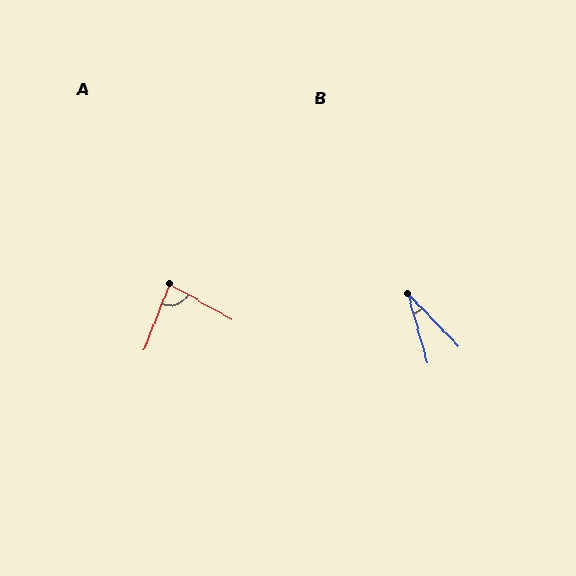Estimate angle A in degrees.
Approximately 82 degrees.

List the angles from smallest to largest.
B (28°), A (82°).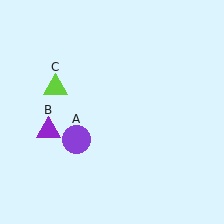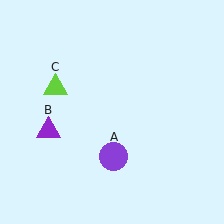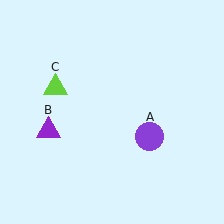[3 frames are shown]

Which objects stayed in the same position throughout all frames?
Purple triangle (object B) and lime triangle (object C) remained stationary.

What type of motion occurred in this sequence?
The purple circle (object A) rotated counterclockwise around the center of the scene.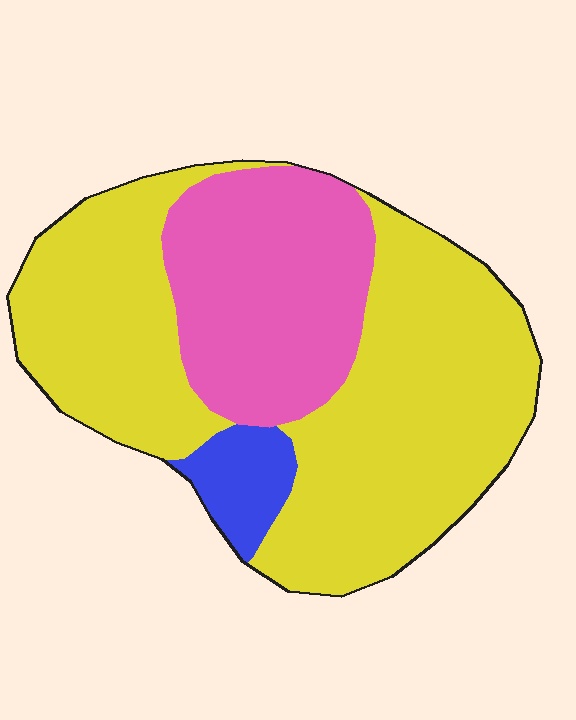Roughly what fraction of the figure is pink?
Pink takes up between a sixth and a third of the figure.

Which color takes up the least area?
Blue, at roughly 5%.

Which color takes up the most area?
Yellow, at roughly 65%.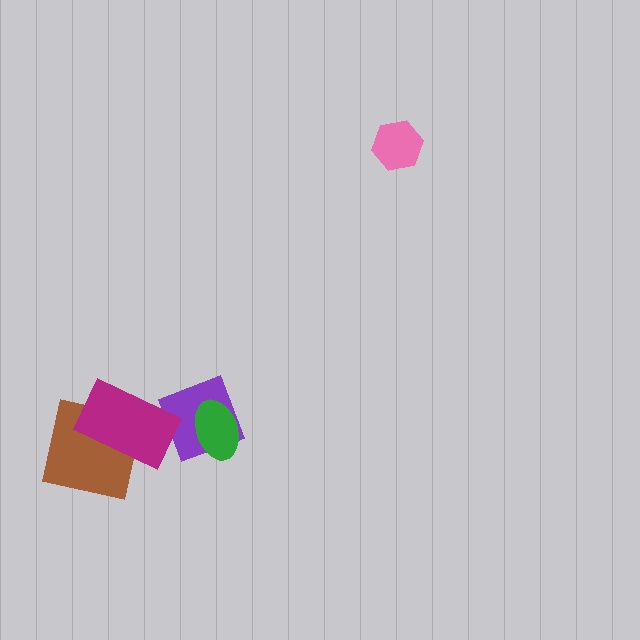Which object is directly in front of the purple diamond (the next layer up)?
The green ellipse is directly in front of the purple diamond.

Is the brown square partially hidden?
Yes, it is partially covered by another shape.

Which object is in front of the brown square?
The magenta rectangle is in front of the brown square.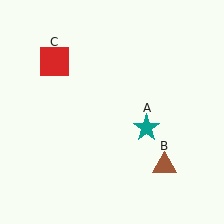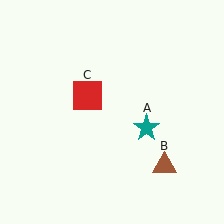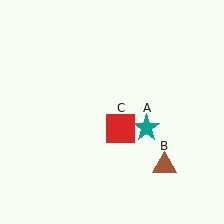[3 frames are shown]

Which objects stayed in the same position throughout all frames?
Teal star (object A) and brown triangle (object B) remained stationary.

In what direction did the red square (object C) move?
The red square (object C) moved down and to the right.